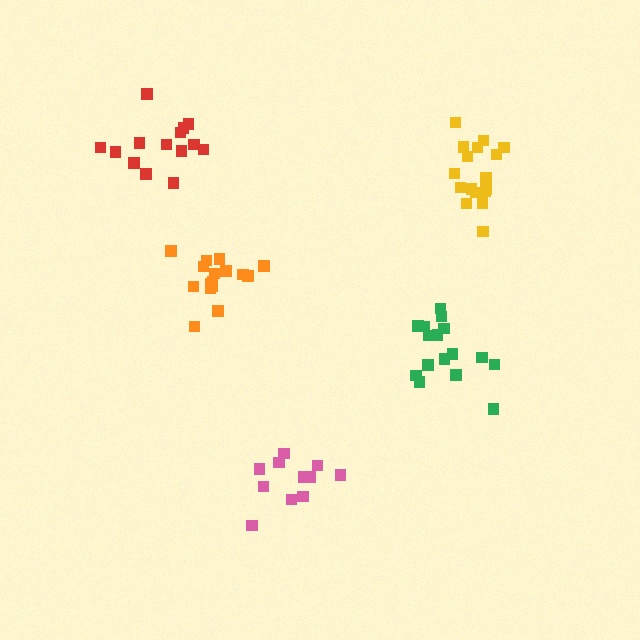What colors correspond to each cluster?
The clusters are colored: red, yellow, pink, orange, green.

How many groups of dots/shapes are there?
There are 5 groups.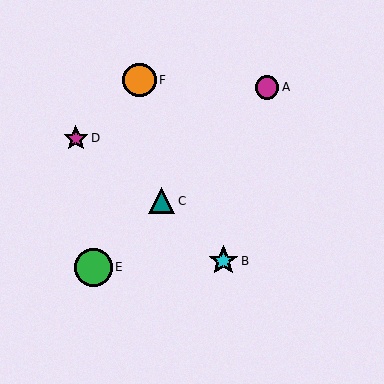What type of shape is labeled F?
Shape F is an orange circle.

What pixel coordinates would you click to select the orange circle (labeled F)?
Click at (139, 80) to select the orange circle F.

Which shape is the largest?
The green circle (labeled E) is the largest.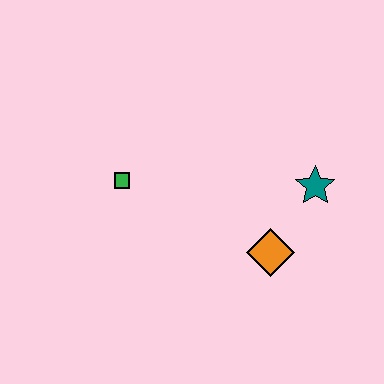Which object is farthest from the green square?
The teal star is farthest from the green square.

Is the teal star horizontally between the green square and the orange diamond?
No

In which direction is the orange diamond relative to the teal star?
The orange diamond is below the teal star.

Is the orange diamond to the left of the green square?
No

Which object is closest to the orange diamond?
The teal star is closest to the orange diamond.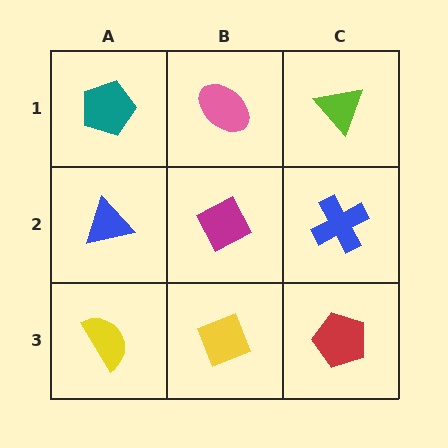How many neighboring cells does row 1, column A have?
2.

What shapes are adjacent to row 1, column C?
A blue cross (row 2, column C), a pink ellipse (row 1, column B).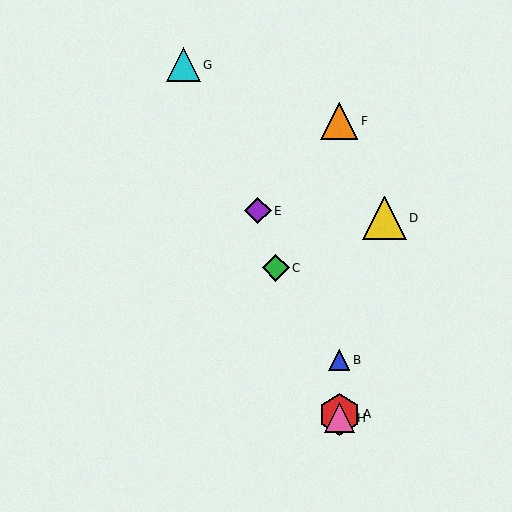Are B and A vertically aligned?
Yes, both are at x≈339.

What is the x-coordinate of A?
Object A is at x≈339.